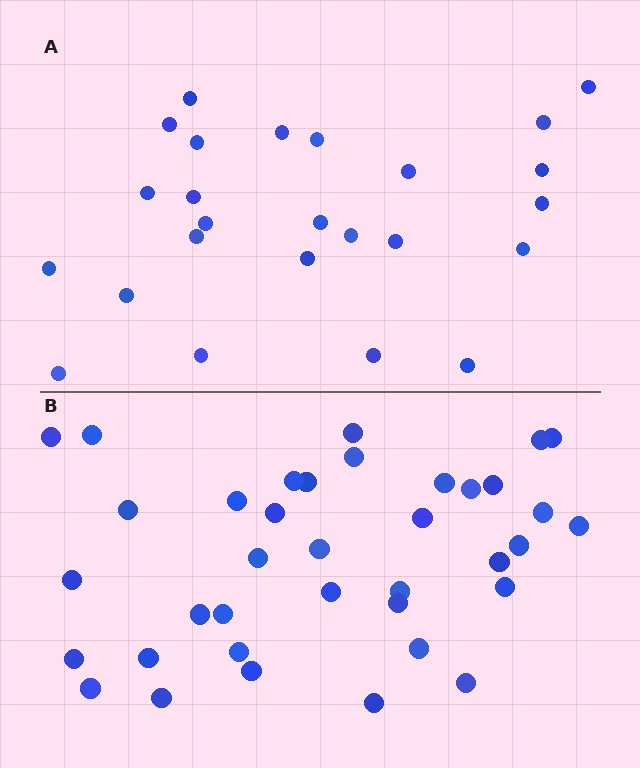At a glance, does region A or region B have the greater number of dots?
Region B (the bottom region) has more dots.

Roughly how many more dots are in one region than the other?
Region B has roughly 12 or so more dots than region A.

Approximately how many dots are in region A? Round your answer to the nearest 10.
About 20 dots. (The exact count is 25, which rounds to 20.)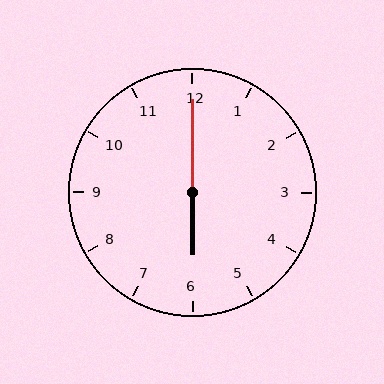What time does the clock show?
6:00.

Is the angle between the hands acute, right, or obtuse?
It is obtuse.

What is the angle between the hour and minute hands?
Approximately 180 degrees.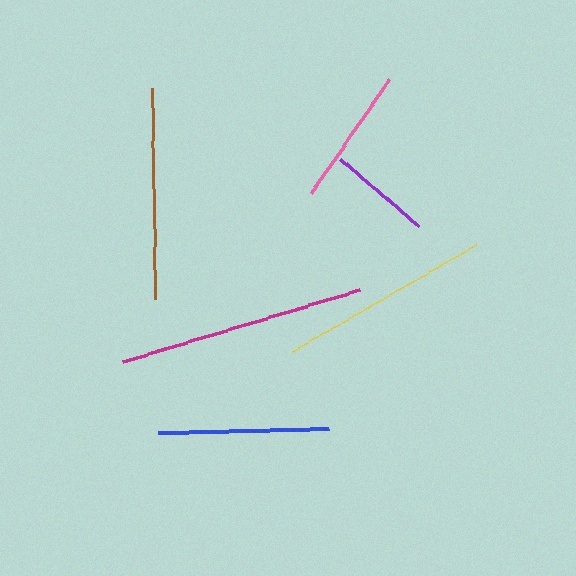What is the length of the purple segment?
The purple segment is approximately 103 pixels long.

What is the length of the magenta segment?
The magenta segment is approximately 248 pixels long.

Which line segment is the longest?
The magenta line is the longest at approximately 248 pixels.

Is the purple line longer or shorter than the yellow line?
The yellow line is longer than the purple line.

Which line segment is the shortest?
The purple line is the shortest at approximately 103 pixels.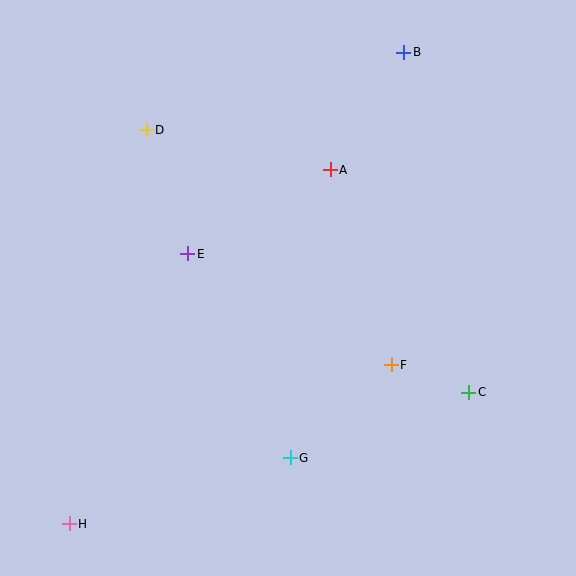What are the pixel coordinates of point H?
Point H is at (69, 524).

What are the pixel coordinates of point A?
Point A is at (330, 170).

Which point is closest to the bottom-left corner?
Point H is closest to the bottom-left corner.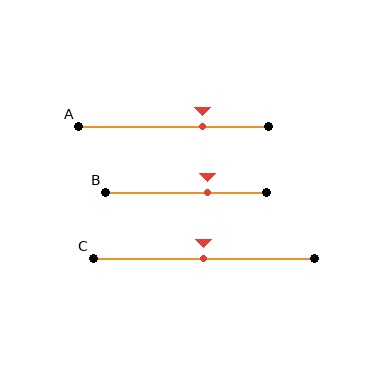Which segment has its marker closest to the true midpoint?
Segment C has its marker closest to the true midpoint.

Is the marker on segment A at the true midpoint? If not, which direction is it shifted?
No, the marker on segment A is shifted to the right by about 15% of the segment length.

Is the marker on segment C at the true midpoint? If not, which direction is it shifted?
Yes, the marker on segment C is at the true midpoint.